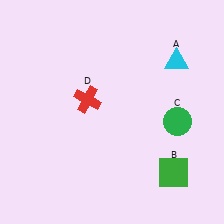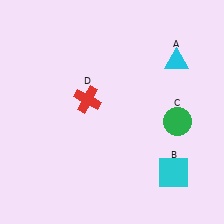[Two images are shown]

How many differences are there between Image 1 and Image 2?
There is 1 difference between the two images.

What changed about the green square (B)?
In Image 1, B is green. In Image 2, it changed to cyan.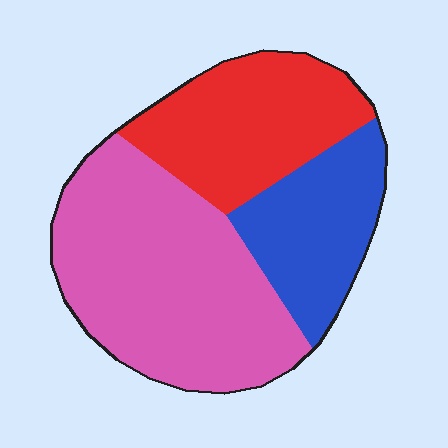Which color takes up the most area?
Pink, at roughly 50%.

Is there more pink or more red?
Pink.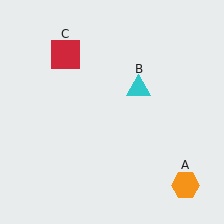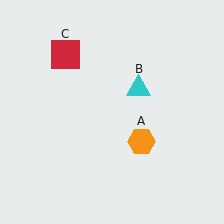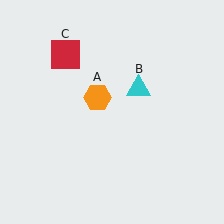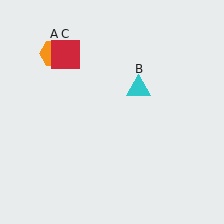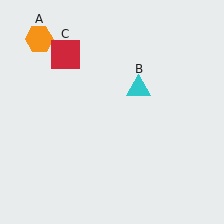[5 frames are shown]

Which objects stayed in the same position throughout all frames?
Cyan triangle (object B) and red square (object C) remained stationary.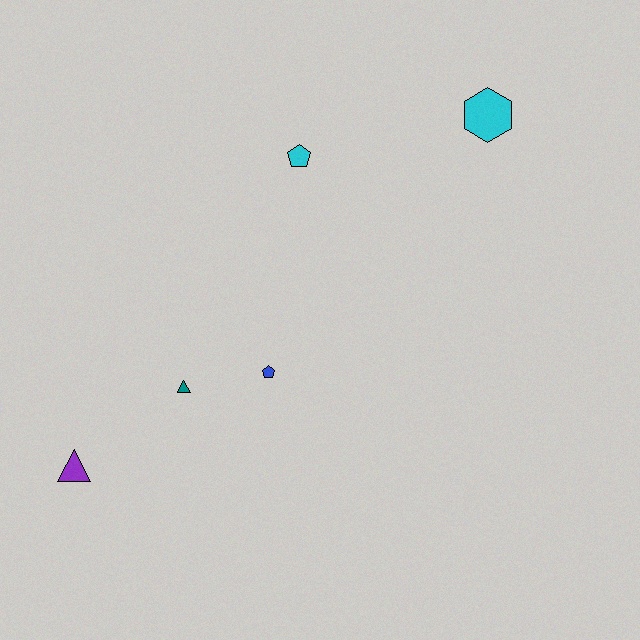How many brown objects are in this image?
There are no brown objects.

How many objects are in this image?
There are 5 objects.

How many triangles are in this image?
There are 2 triangles.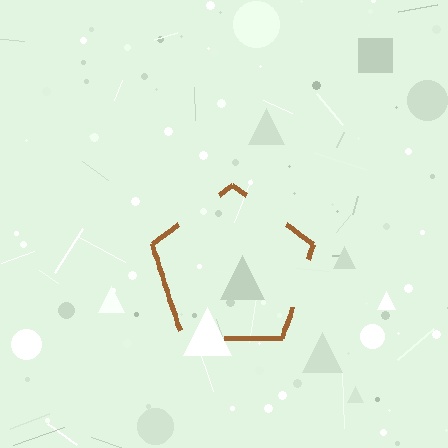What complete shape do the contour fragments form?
The contour fragments form a pentagon.